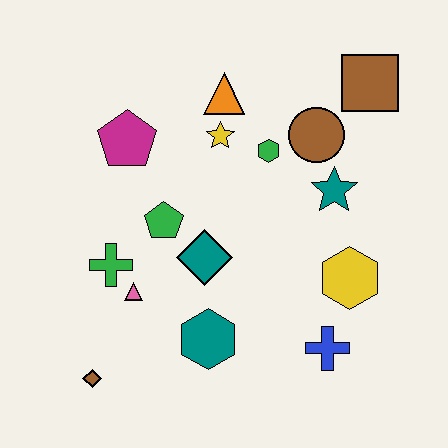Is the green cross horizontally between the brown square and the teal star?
No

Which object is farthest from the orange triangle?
The brown diamond is farthest from the orange triangle.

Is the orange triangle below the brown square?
Yes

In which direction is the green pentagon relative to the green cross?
The green pentagon is to the right of the green cross.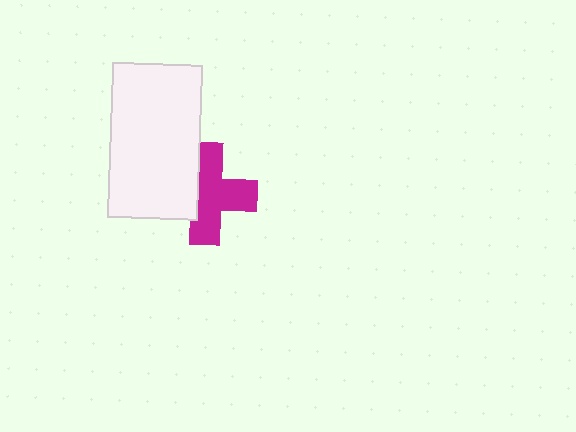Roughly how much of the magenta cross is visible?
Most of it is visible (roughly 68%).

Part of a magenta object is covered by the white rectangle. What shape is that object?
It is a cross.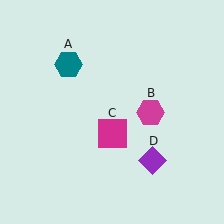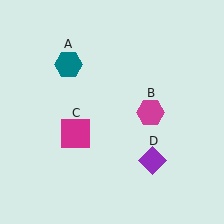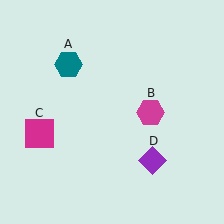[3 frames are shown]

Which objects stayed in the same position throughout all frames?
Teal hexagon (object A) and magenta hexagon (object B) and purple diamond (object D) remained stationary.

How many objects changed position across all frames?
1 object changed position: magenta square (object C).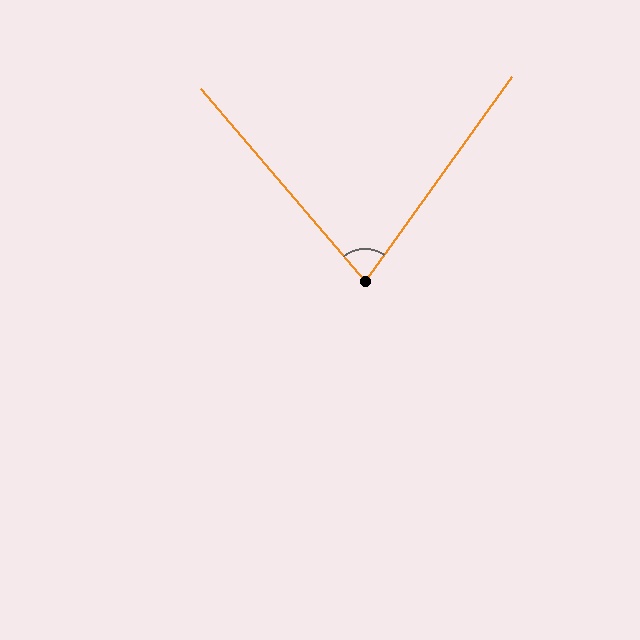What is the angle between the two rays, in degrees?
Approximately 76 degrees.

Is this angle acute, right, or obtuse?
It is acute.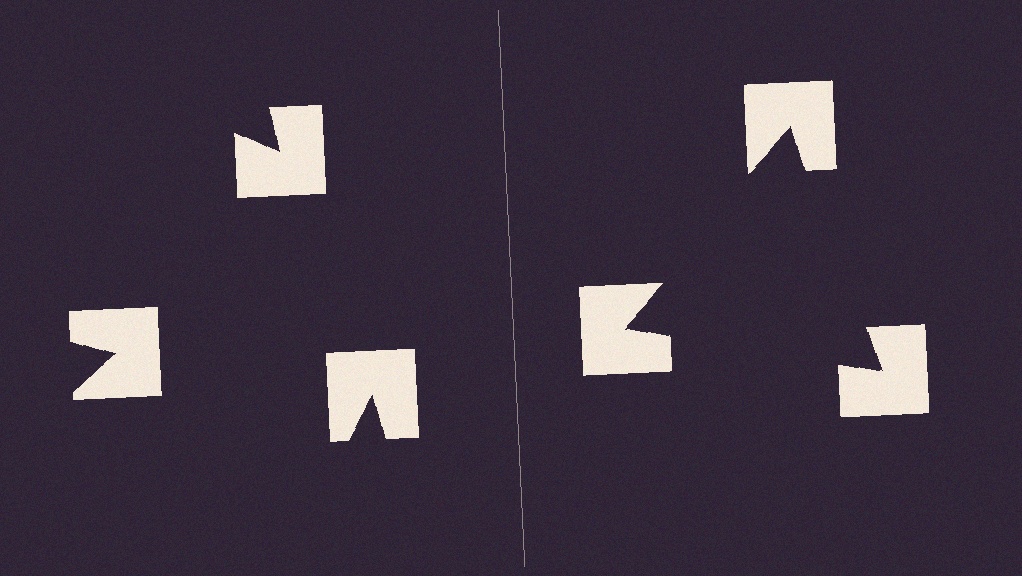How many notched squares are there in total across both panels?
6 — 3 on each side.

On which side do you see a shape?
An illusory triangle appears on the right side. On the left side the wedge cuts are rotated, so no coherent shape forms.